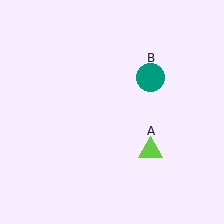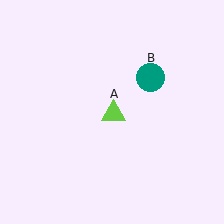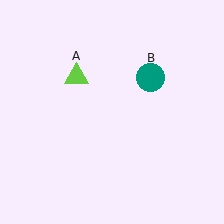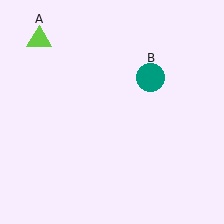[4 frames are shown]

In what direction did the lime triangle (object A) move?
The lime triangle (object A) moved up and to the left.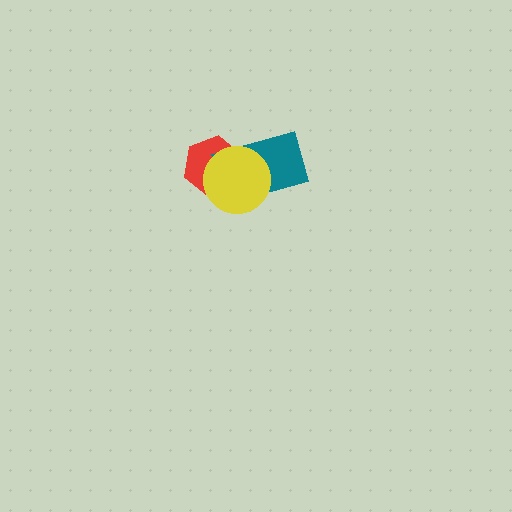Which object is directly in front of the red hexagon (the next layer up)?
The teal rectangle is directly in front of the red hexagon.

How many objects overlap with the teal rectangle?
2 objects overlap with the teal rectangle.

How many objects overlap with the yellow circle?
2 objects overlap with the yellow circle.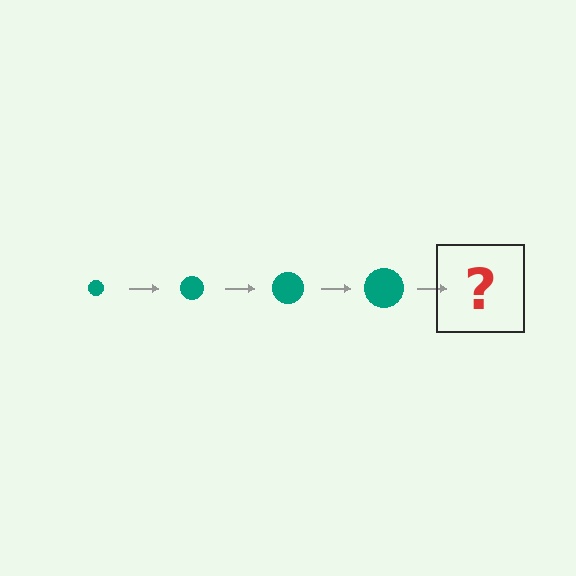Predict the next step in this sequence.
The next step is a teal circle, larger than the previous one.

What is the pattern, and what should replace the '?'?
The pattern is that the circle gets progressively larger each step. The '?' should be a teal circle, larger than the previous one.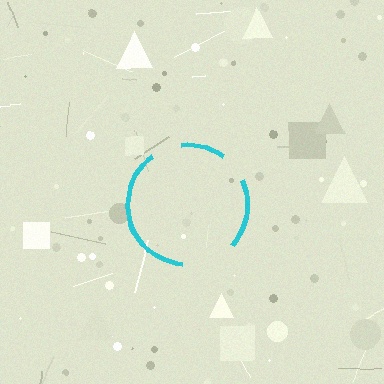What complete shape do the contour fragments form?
The contour fragments form a circle.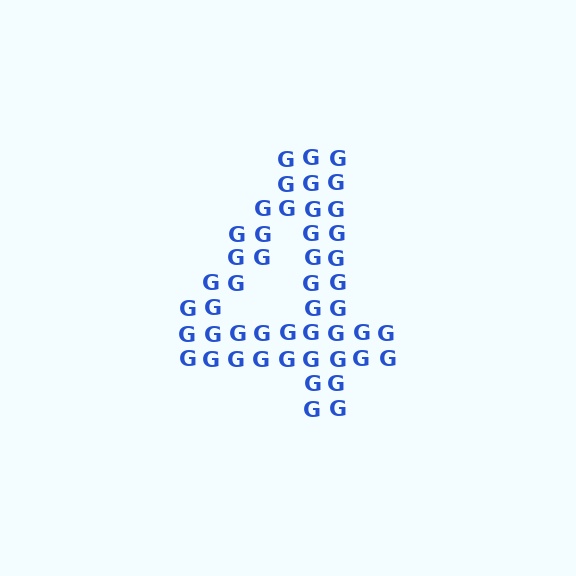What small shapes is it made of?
It is made of small letter G's.